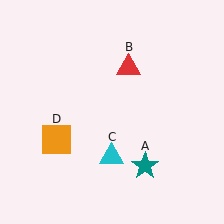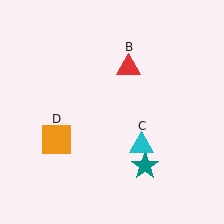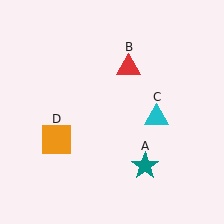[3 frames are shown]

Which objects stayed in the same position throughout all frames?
Teal star (object A) and red triangle (object B) and orange square (object D) remained stationary.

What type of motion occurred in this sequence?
The cyan triangle (object C) rotated counterclockwise around the center of the scene.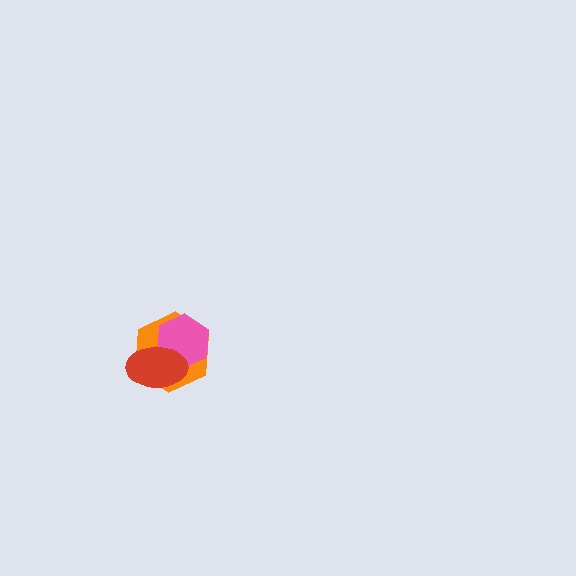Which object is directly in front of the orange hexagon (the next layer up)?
The pink hexagon is directly in front of the orange hexagon.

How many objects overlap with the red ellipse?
2 objects overlap with the red ellipse.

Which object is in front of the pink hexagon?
The red ellipse is in front of the pink hexagon.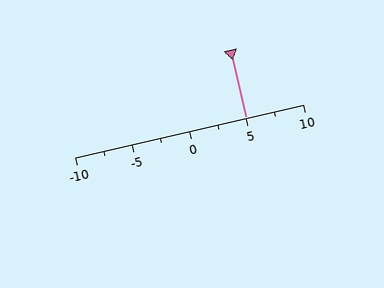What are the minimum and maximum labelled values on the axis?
The axis runs from -10 to 10.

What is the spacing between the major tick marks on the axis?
The major ticks are spaced 5 apart.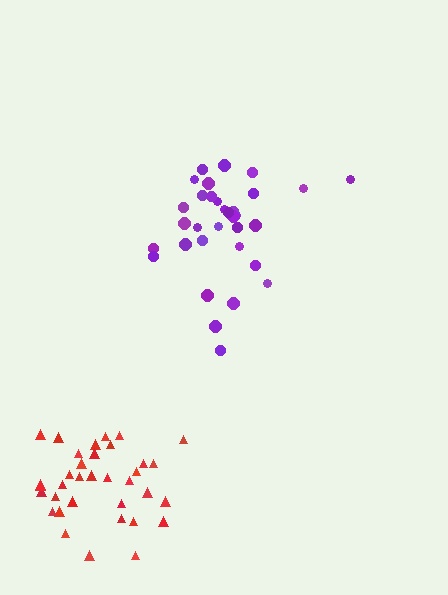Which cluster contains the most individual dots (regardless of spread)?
Red (35).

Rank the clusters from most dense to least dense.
red, purple.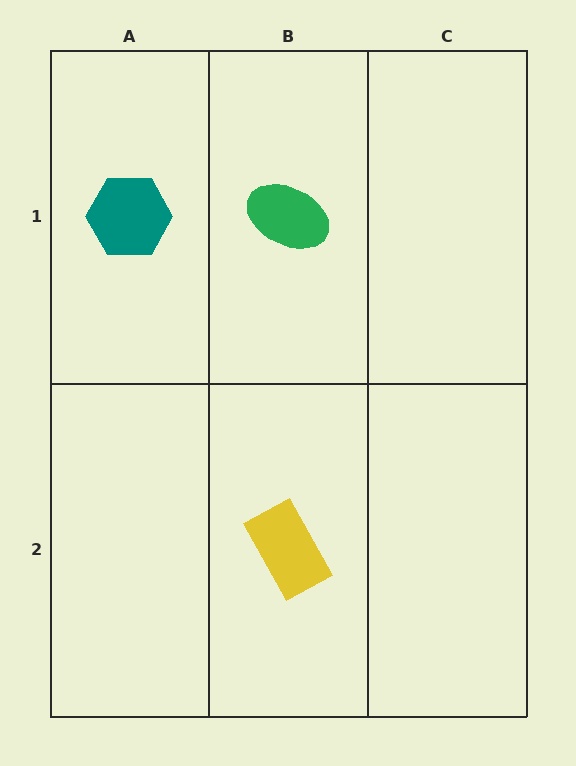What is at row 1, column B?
A green ellipse.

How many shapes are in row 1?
2 shapes.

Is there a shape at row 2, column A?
No, that cell is empty.